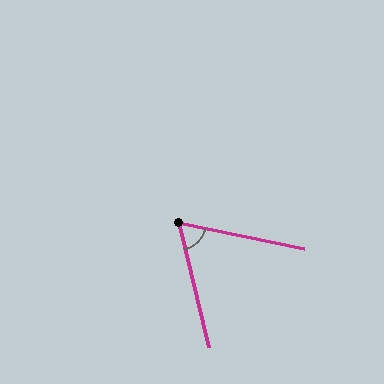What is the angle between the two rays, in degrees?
Approximately 65 degrees.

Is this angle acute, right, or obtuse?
It is acute.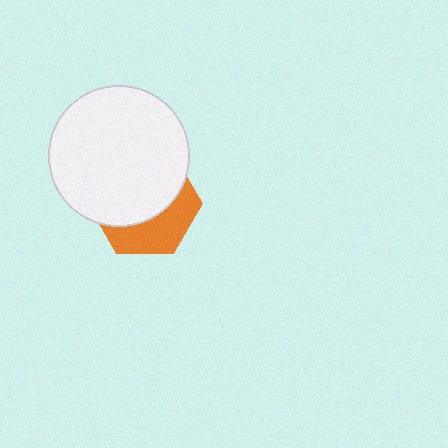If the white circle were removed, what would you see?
You would see the complete orange hexagon.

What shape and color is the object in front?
The object in front is a white circle.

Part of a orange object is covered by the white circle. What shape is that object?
It is a hexagon.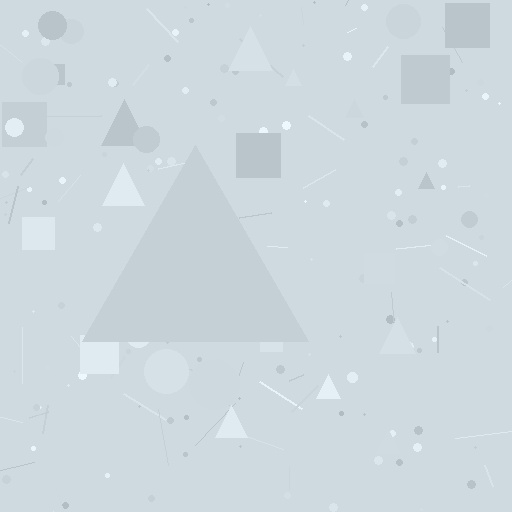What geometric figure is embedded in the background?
A triangle is embedded in the background.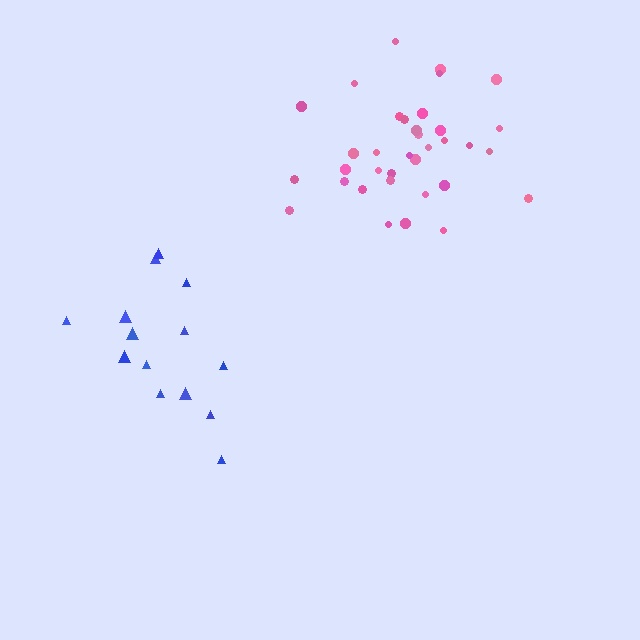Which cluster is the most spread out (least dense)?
Blue.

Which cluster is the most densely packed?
Pink.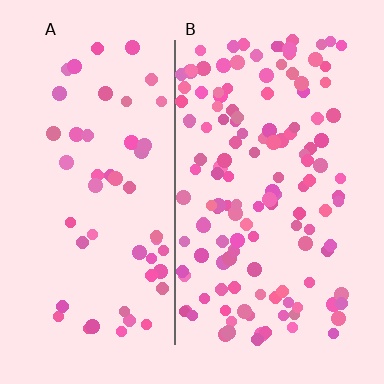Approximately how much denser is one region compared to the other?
Approximately 2.6× — region B over region A.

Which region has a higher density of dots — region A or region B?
B (the right).